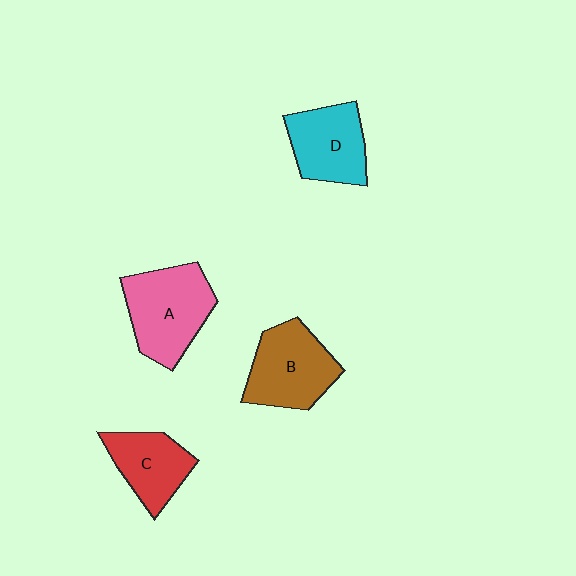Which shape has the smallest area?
Shape C (red).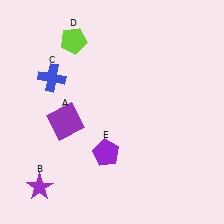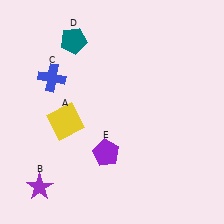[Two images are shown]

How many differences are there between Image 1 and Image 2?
There are 2 differences between the two images.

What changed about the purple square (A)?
In Image 1, A is purple. In Image 2, it changed to yellow.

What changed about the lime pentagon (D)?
In Image 1, D is lime. In Image 2, it changed to teal.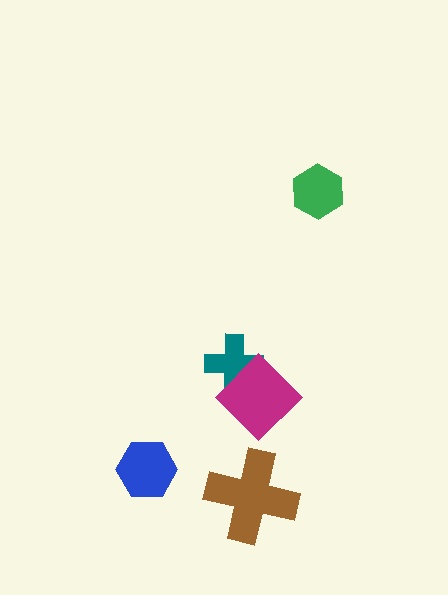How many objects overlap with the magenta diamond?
1 object overlaps with the magenta diamond.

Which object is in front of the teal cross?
The magenta diamond is in front of the teal cross.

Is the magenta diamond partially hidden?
No, no other shape covers it.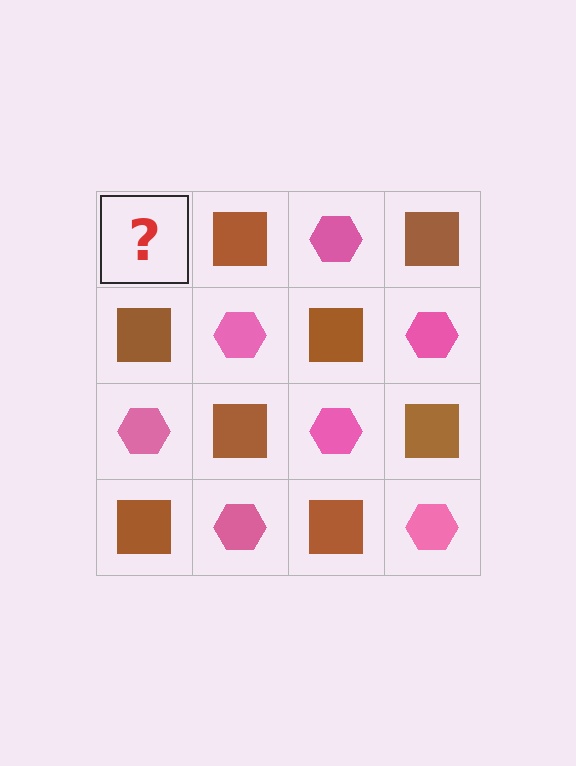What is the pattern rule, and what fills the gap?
The rule is that it alternates pink hexagon and brown square in a checkerboard pattern. The gap should be filled with a pink hexagon.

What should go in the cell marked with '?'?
The missing cell should contain a pink hexagon.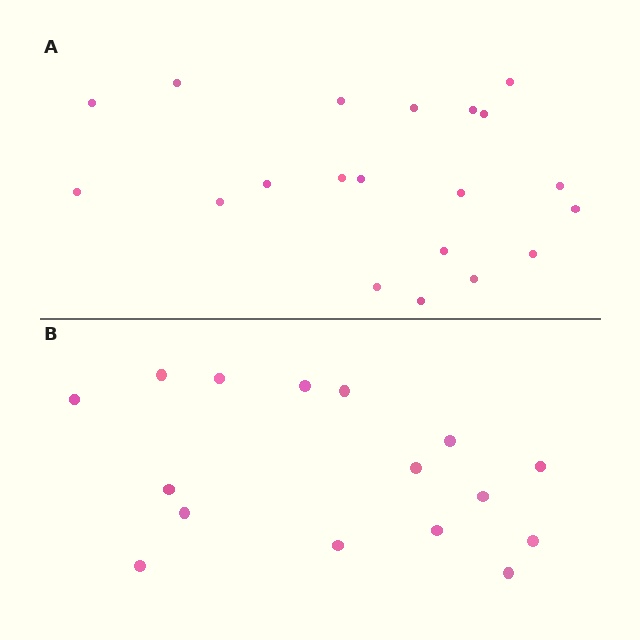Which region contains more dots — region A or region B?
Region A (the top region) has more dots.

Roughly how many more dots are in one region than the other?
Region A has about 4 more dots than region B.